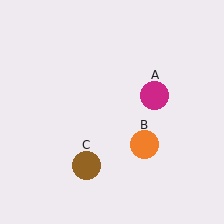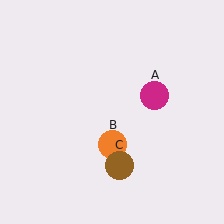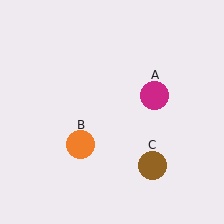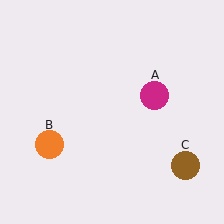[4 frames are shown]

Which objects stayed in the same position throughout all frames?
Magenta circle (object A) remained stationary.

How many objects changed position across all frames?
2 objects changed position: orange circle (object B), brown circle (object C).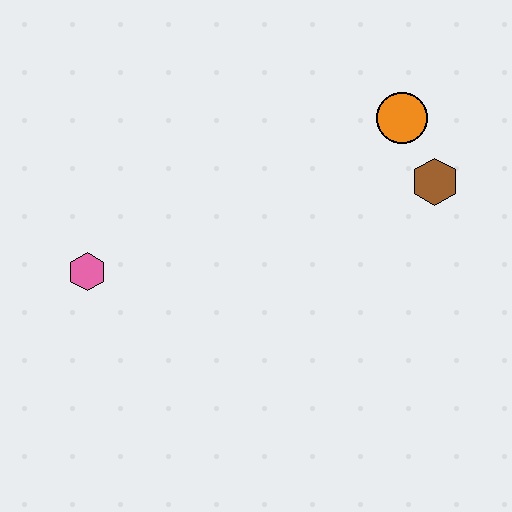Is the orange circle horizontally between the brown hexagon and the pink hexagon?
Yes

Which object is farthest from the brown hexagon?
The pink hexagon is farthest from the brown hexagon.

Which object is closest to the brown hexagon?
The orange circle is closest to the brown hexagon.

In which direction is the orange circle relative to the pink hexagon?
The orange circle is to the right of the pink hexagon.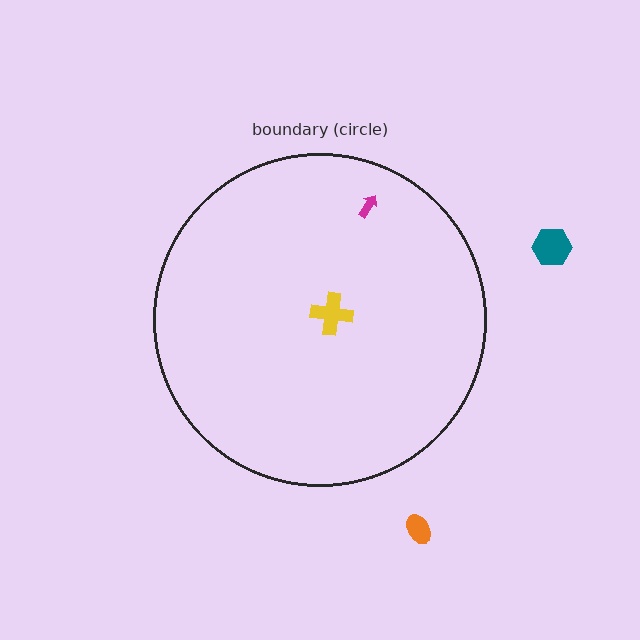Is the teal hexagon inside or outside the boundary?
Outside.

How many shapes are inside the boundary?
2 inside, 2 outside.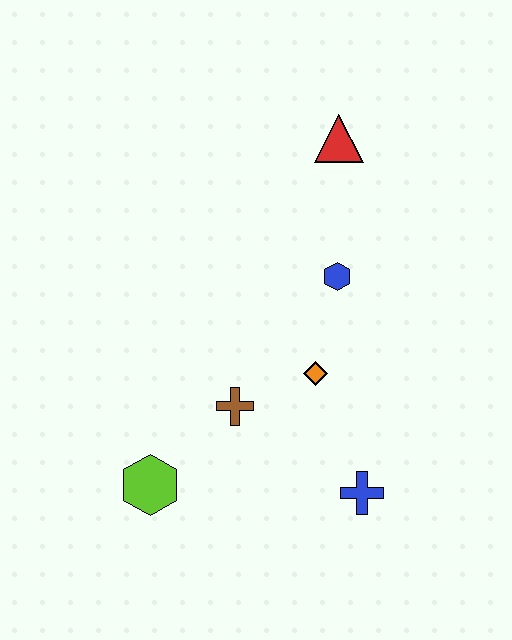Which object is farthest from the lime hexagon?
The red triangle is farthest from the lime hexagon.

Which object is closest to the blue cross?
The orange diamond is closest to the blue cross.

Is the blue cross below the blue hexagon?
Yes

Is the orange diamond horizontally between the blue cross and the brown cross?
Yes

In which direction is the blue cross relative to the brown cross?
The blue cross is to the right of the brown cross.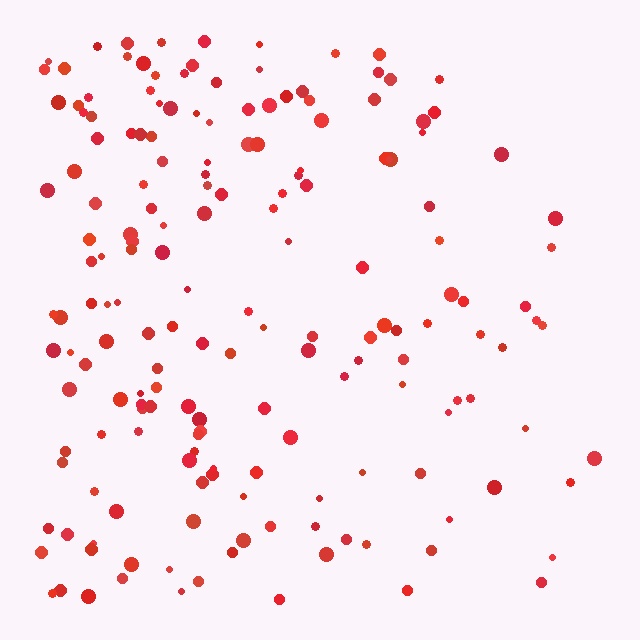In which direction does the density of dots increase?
From right to left, with the left side densest.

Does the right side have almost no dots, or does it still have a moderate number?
Still a moderate number, just noticeably fewer than the left.